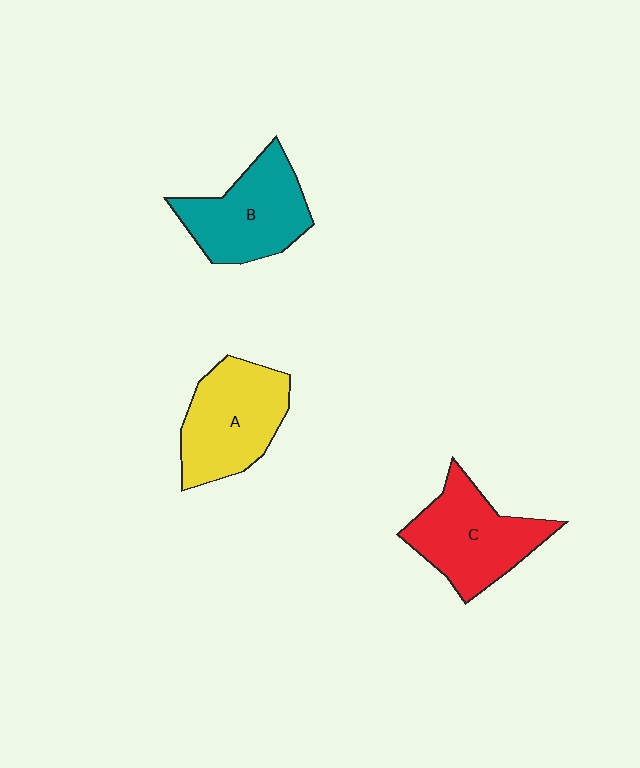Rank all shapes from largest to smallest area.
From largest to smallest: A (yellow), C (red), B (teal).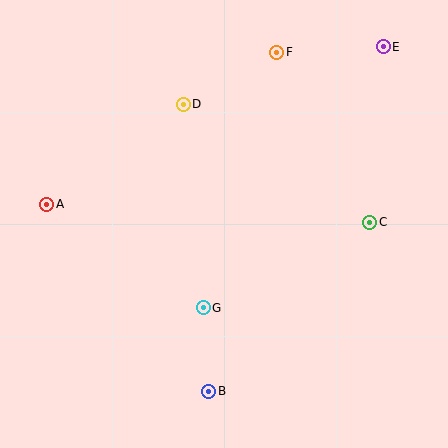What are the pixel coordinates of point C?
Point C is at (370, 222).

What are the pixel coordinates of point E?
Point E is at (383, 47).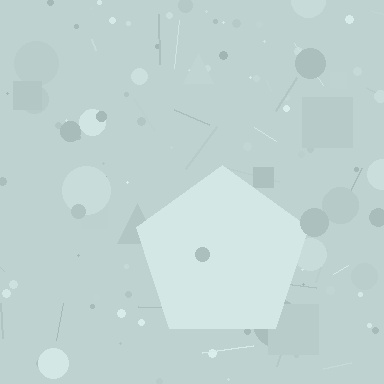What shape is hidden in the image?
A pentagon is hidden in the image.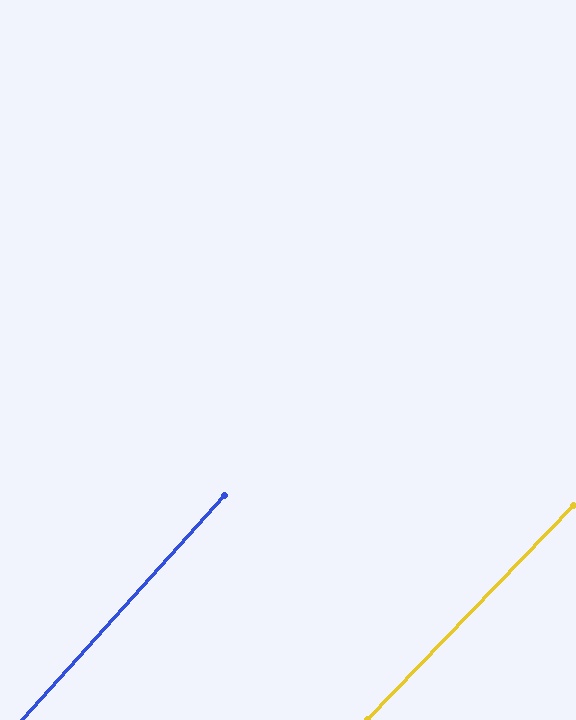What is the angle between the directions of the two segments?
Approximately 2 degrees.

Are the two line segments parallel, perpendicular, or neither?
Parallel — their directions differ by only 1.6°.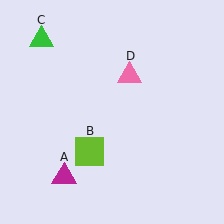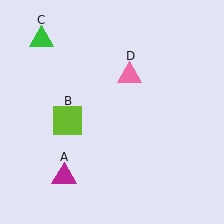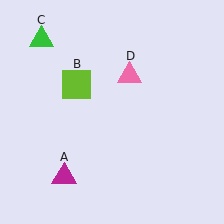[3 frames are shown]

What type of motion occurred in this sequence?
The lime square (object B) rotated clockwise around the center of the scene.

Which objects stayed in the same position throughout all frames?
Magenta triangle (object A) and green triangle (object C) and pink triangle (object D) remained stationary.